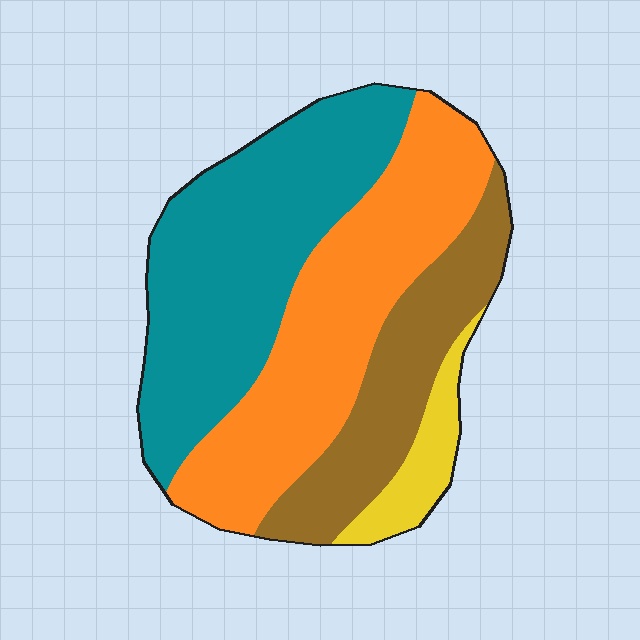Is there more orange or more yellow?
Orange.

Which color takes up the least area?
Yellow, at roughly 5%.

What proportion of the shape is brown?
Brown covers around 20% of the shape.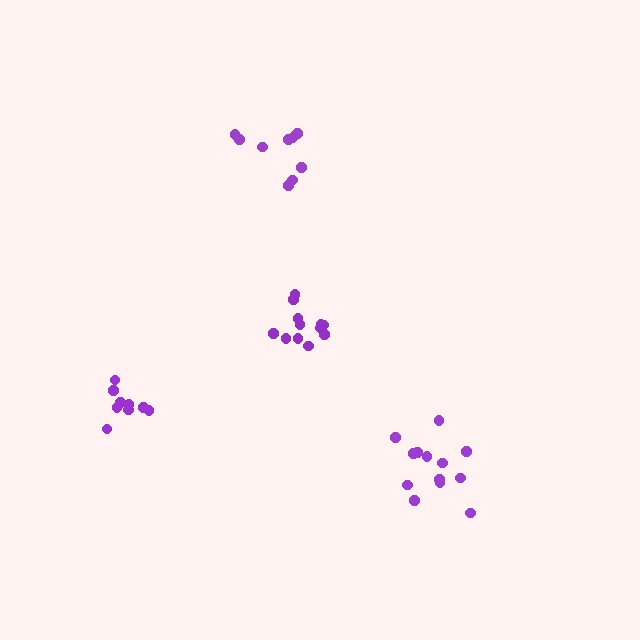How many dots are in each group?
Group 1: 13 dots, Group 2: 9 dots, Group 3: 9 dots, Group 4: 12 dots (43 total).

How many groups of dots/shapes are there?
There are 4 groups.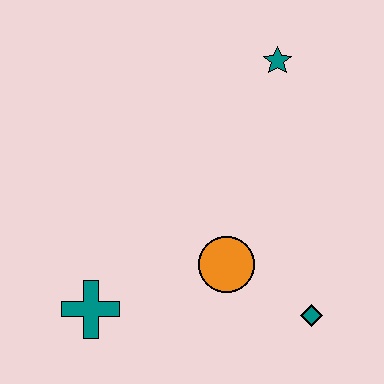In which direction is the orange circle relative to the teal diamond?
The orange circle is to the left of the teal diamond.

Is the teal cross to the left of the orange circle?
Yes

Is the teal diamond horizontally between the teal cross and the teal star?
No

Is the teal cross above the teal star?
No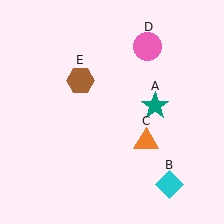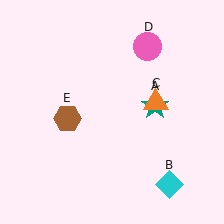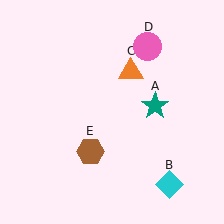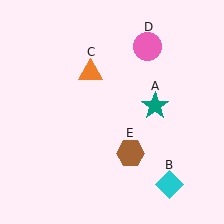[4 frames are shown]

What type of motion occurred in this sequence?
The orange triangle (object C), brown hexagon (object E) rotated counterclockwise around the center of the scene.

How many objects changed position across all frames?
2 objects changed position: orange triangle (object C), brown hexagon (object E).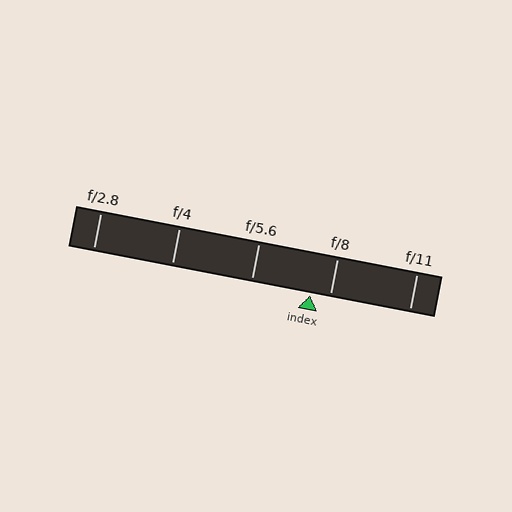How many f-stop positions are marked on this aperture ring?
There are 5 f-stop positions marked.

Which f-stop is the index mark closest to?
The index mark is closest to f/8.